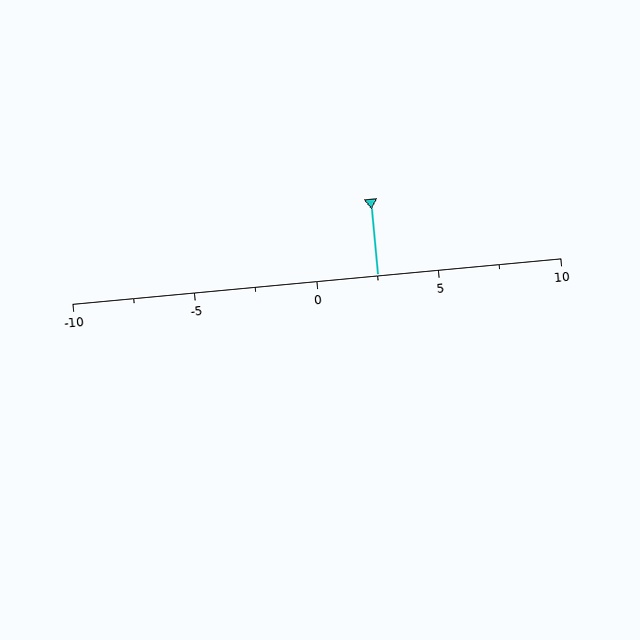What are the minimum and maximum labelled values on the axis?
The axis runs from -10 to 10.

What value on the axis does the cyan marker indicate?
The marker indicates approximately 2.5.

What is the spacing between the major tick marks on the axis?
The major ticks are spaced 5 apart.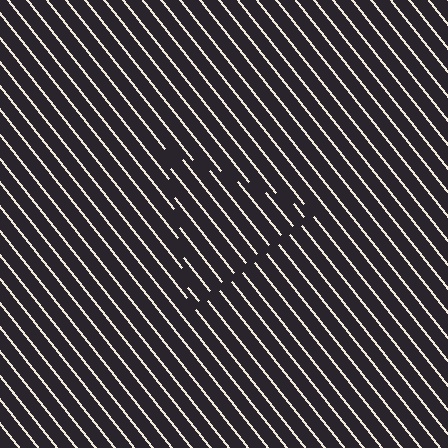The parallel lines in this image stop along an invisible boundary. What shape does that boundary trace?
An illusory triangle. The interior of the shape contains the same grating, shifted by half a period — the contour is defined by the phase discontinuity where line-ends from the inner and outer gratings abut.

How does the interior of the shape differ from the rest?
The interior of the shape contains the same grating, shifted by half a period — the contour is defined by the phase discontinuity where line-ends from the inner and outer gratings abut.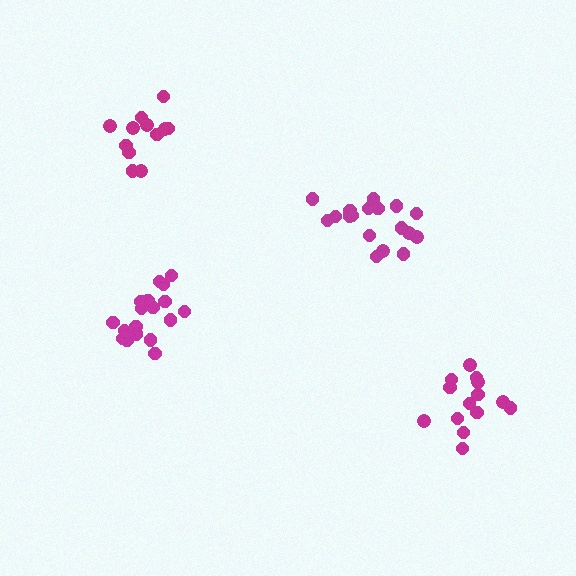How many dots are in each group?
Group 1: 14 dots, Group 2: 18 dots, Group 3: 18 dots, Group 4: 12 dots (62 total).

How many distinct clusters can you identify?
There are 4 distinct clusters.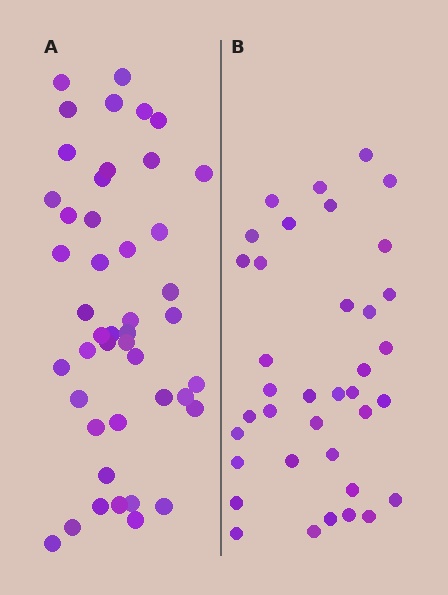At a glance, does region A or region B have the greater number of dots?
Region A (the left region) has more dots.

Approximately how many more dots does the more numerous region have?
Region A has roughly 8 or so more dots than region B.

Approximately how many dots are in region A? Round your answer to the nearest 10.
About 40 dots. (The exact count is 45, which rounds to 40.)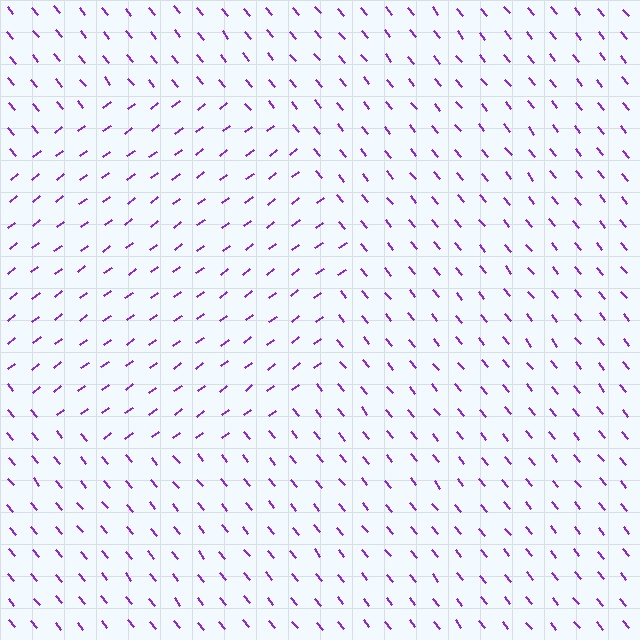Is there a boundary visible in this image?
Yes, there is a texture boundary formed by a change in line orientation.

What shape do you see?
I see a circle.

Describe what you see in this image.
The image is filled with small purple line segments. A circle region in the image has lines oriented differently from the surrounding lines, creating a visible texture boundary.